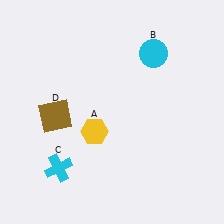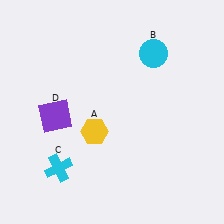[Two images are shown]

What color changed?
The square (D) changed from brown in Image 1 to purple in Image 2.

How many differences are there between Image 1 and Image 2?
There is 1 difference between the two images.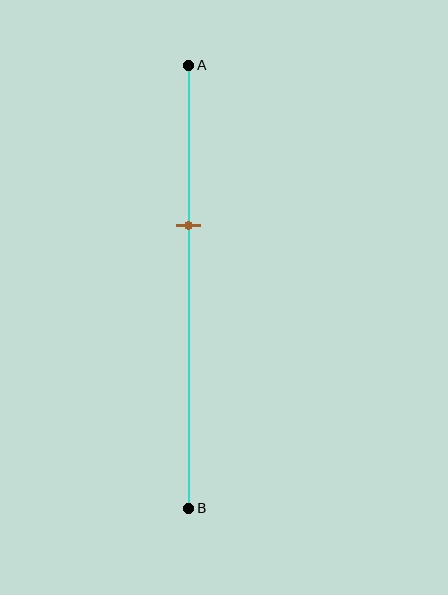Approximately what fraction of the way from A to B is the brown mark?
The brown mark is approximately 35% of the way from A to B.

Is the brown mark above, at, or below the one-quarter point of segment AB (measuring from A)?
The brown mark is below the one-quarter point of segment AB.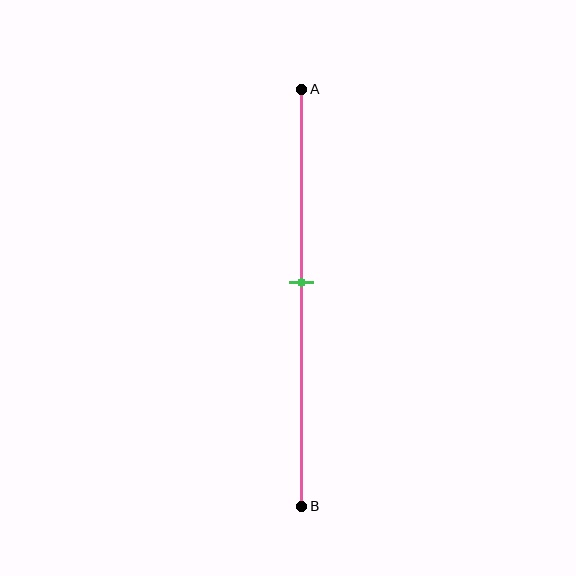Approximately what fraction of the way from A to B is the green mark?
The green mark is approximately 45% of the way from A to B.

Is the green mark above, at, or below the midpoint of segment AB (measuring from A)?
The green mark is above the midpoint of segment AB.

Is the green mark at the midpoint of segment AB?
No, the mark is at about 45% from A, not at the 50% midpoint.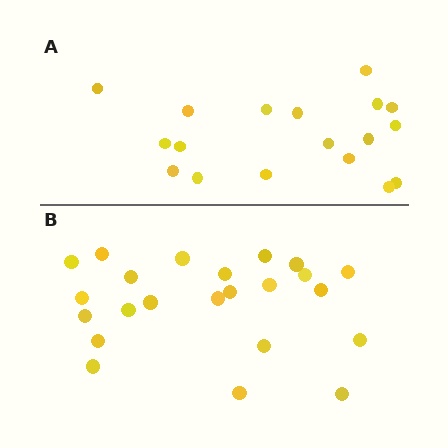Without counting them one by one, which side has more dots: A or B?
Region B (the bottom region) has more dots.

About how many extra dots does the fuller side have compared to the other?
Region B has about 5 more dots than region A.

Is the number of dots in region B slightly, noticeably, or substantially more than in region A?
Region B has noticeably more, but not dramatically so. The ratio is roughly 1.3 to 1.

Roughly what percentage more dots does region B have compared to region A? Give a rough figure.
About 30% more.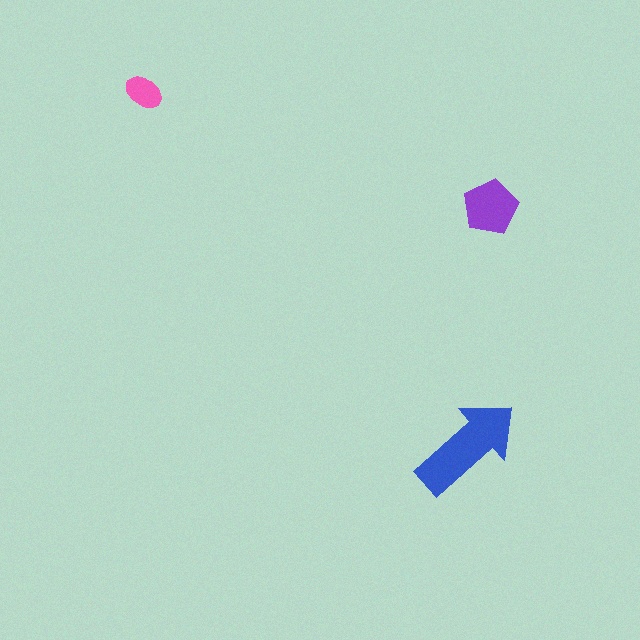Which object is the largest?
The blue arrow.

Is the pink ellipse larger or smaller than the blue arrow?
Smaller.